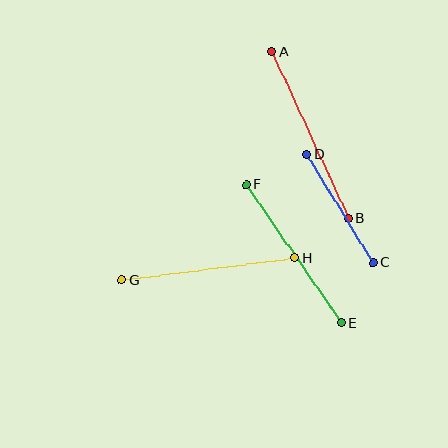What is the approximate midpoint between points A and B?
The midpoint is at approximately (310, 135) pixels.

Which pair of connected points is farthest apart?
Points A and B are farthest apart.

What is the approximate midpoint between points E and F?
The midpoint is at approximately (294, 254) pixels.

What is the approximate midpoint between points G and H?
The midpoint is at approximately (208, 269) pixels.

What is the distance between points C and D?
The distance is approximately 127 pixels.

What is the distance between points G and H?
The distance is approximately 174 pixels.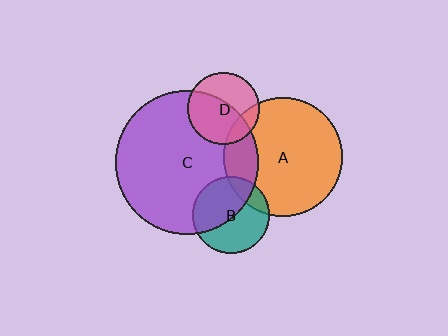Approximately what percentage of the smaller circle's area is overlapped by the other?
Approximately 55%.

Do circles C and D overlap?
Yes.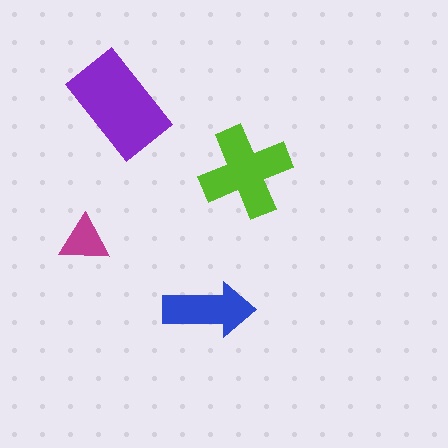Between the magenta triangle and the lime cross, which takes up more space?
The lime cross.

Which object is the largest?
The purple rectangle.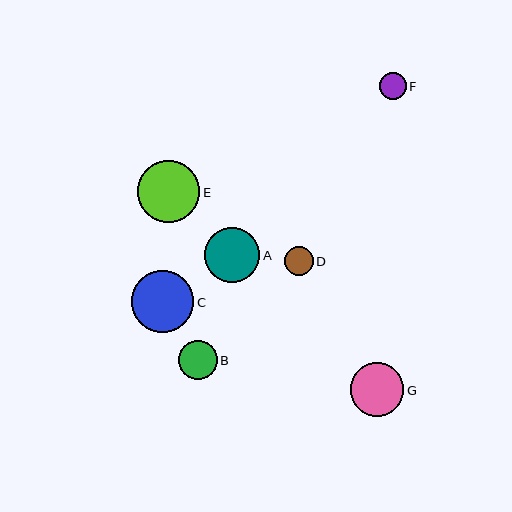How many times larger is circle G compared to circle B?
Circle G is approximately 1.4 times the size of circle B.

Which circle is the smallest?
Circle F is the smallest with a size of approximately 27 pixels.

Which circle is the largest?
Circle C is the largest with a size of approximately 62 pixels.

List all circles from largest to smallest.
From largest to smallest: C, E, A, G, B, D, F.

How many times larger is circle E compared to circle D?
Circle E is approximately 2.2 times the size of circle D.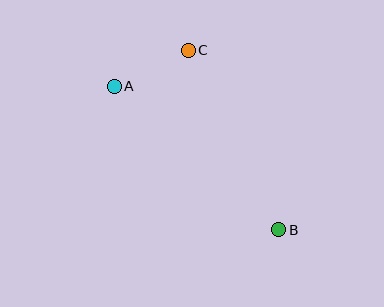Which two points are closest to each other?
Points A and C are closest to each other.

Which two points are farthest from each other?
Points A and B are farthest from each other.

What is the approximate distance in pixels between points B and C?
The distance between B and C is approximately 201 pixels.